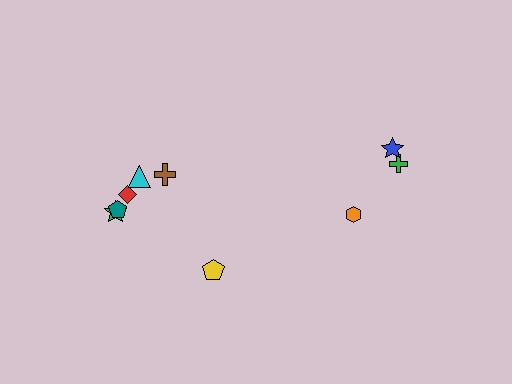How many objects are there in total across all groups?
There are 9 objects.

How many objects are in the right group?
There are 3 objects.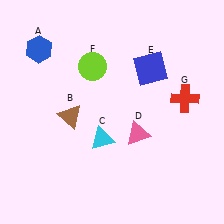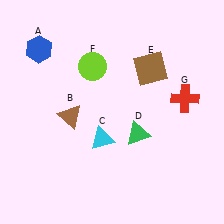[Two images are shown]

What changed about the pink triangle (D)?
In Image 1, D is pink. In Image 2, it changed to green.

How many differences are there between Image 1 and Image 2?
There are 2 differences between the two images.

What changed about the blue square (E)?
In Image 1, E is blue. In Image 2, it changed to brown.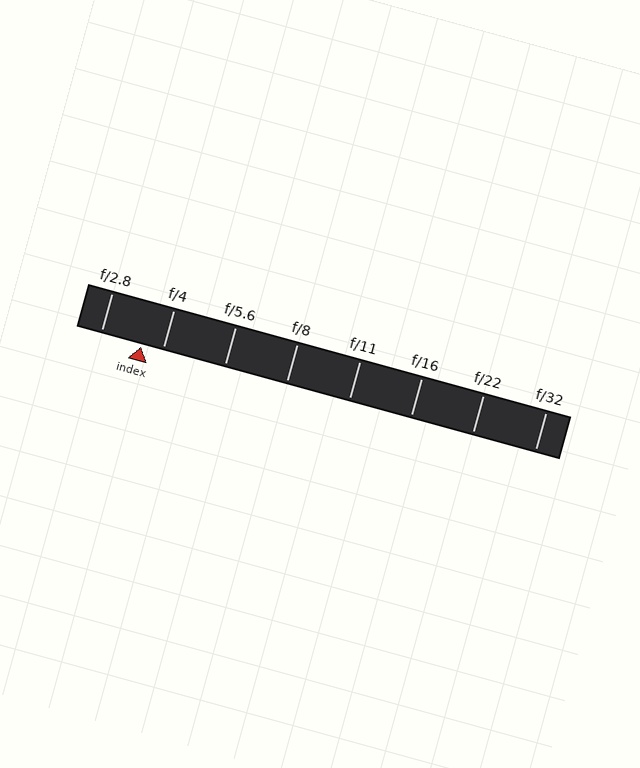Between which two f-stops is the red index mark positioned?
The index mark is between f/2.8 and f/4.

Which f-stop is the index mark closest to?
The index mark is closest to f/4.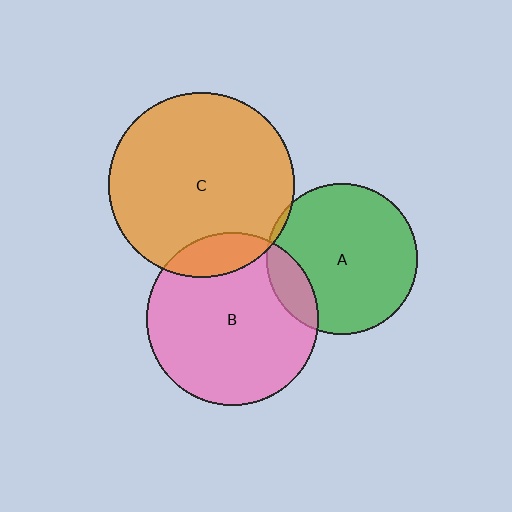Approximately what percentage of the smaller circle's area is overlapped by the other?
Approximately 15%.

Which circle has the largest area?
Circle C (orange).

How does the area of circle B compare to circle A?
Approximately 1.3 times.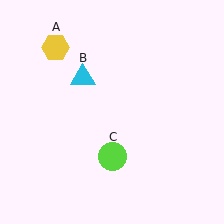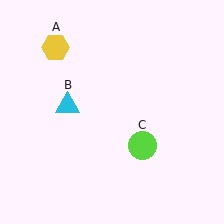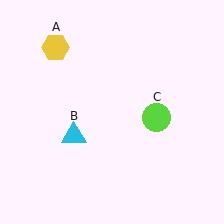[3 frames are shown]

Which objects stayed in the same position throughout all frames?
Yellow hexagon (object A) remained stationary.